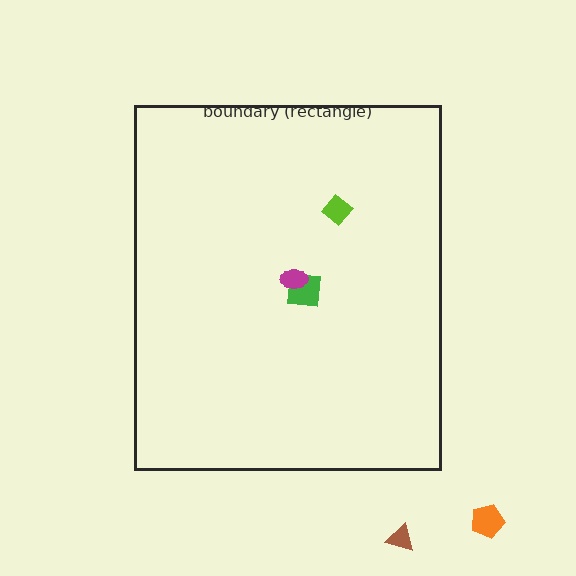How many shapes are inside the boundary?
3 inside, 2 outside.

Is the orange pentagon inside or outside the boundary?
Outside.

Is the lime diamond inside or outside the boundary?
Inside.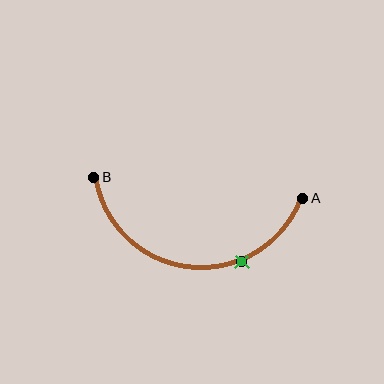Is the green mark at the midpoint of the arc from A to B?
No. The green mark lies on the arc but is closer to endpoint A. The arc midpoint would be at the point on the curve equidistant along the arc from both A and B.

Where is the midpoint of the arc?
The arc midpoint is the point on the curve farthest from the straight line joining A and B. It sits below that line.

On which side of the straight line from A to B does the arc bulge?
The arc bulges below the straight line connecting A and B.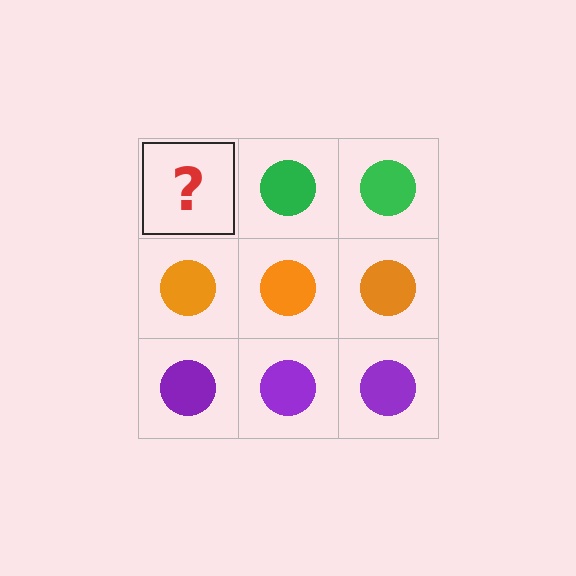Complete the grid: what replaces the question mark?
The question mark should be replaced with a green circle.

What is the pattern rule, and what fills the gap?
The rule is that each row has a consistent color. The gap should be filled with a green circle.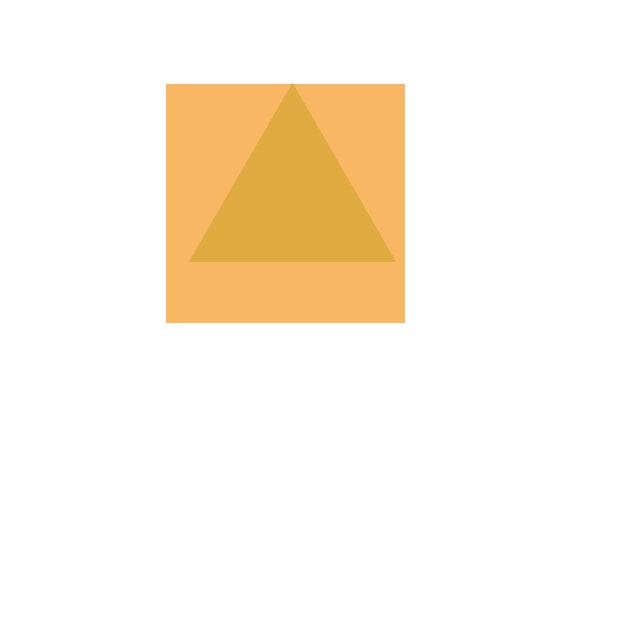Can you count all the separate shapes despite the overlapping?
Yes, there are 2 separate shapes.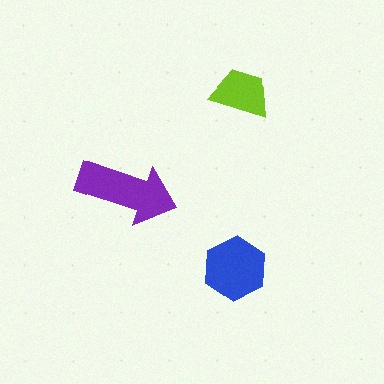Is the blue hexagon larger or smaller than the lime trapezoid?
Larger.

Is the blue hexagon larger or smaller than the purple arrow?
Smaller.